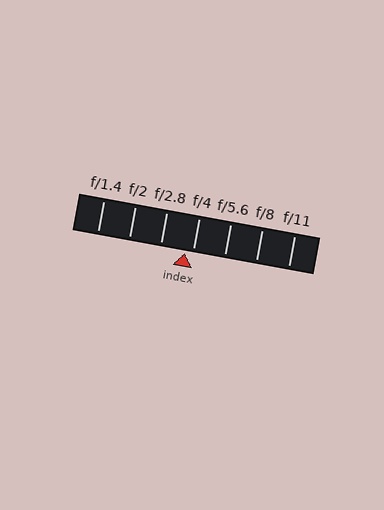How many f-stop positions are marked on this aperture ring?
There are 7 f-stop positions marked.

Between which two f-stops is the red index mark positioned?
The index mark is between f/2.8 and f/4.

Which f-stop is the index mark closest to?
The index mark is closest to f/4.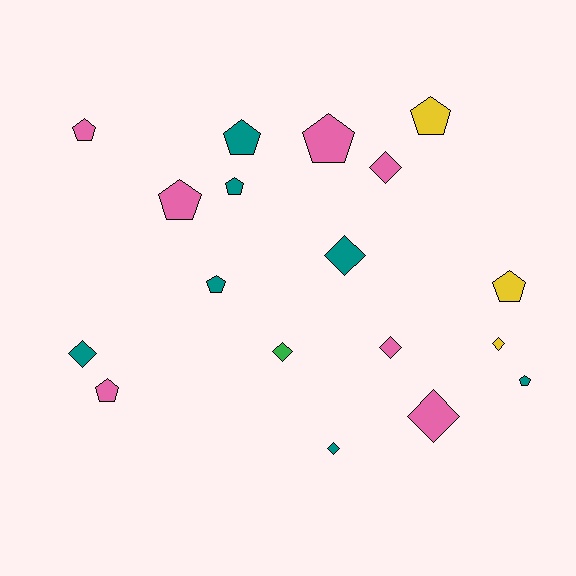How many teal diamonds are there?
There are 3 teal diamonds.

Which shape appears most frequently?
Pentagon, with 10 objects.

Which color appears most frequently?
Teal, with 7 objects.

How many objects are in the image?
There are 18 objects.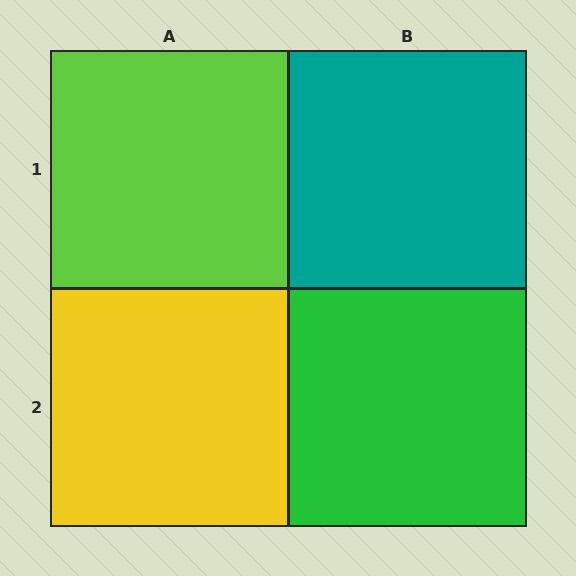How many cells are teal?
1 cell is teal.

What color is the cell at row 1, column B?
Teal.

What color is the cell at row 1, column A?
Lime.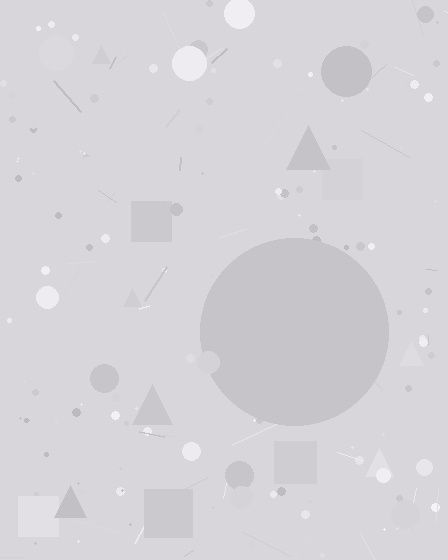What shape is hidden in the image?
A circle is hidden in the image.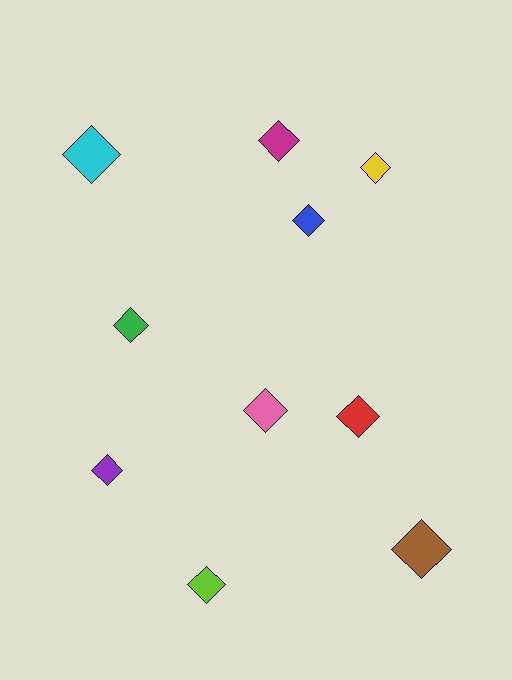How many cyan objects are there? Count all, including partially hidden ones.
There is 1 cyan object.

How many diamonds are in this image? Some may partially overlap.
There are 10 diamonds.